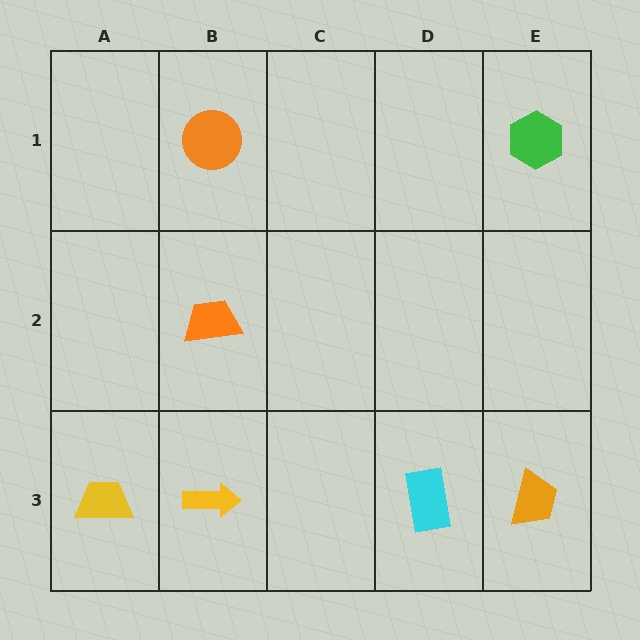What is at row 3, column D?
A cyan rectangle.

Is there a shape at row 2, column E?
No, that cell is empty.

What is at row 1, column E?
A green hexagon.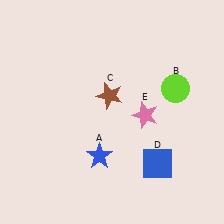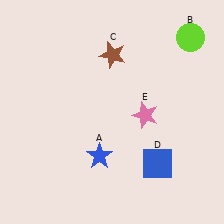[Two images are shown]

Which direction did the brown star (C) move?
The brown star (C) moved up.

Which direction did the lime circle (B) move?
The lime circle (B) moved up.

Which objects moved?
The objects that moved are: the lime circle (B), the brown star (C).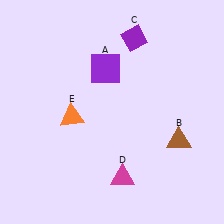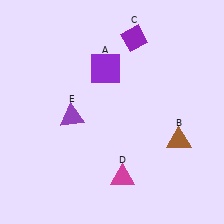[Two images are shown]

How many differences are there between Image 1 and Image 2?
There is 1 difference between the two images.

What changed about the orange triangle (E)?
In Image 1, E is orange. In Image 2, it changed to purple.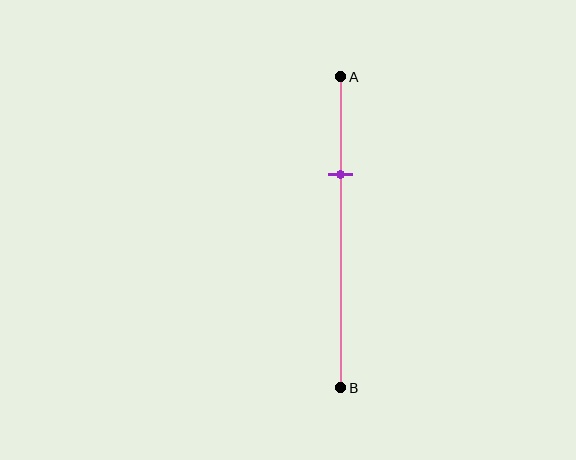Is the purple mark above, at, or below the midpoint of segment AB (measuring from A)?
The purple mark is above the midpoint of segment AB.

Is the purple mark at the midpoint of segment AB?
No, the mark is at about 30% from A, not at the 50% midpoint.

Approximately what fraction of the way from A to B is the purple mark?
The purple mark is approximately 30% of the way from A to B.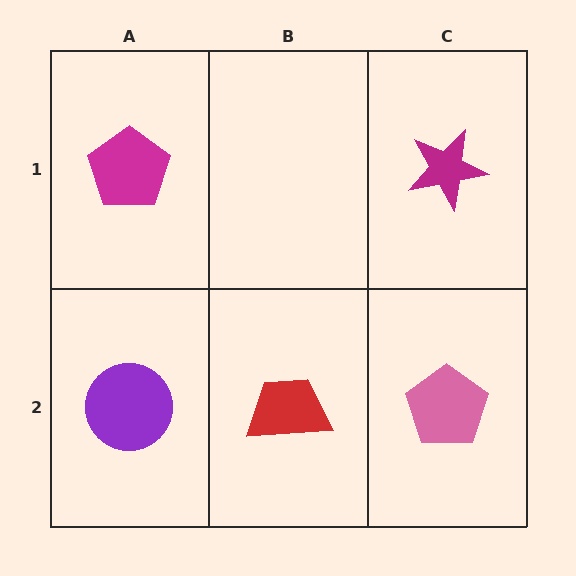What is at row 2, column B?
A red trapezoid.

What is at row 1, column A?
A magenta pentagon.